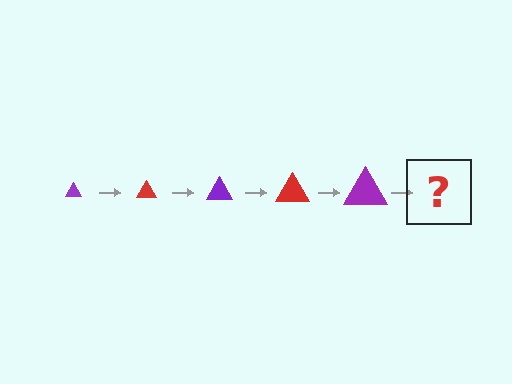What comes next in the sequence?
The next element should be a red triangle, larger than the previous one.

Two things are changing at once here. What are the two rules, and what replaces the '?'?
The two rules are that the triangle grows larger each step and the color cycles through purple and red. The '?' should be a red triangle, larger than the previous one.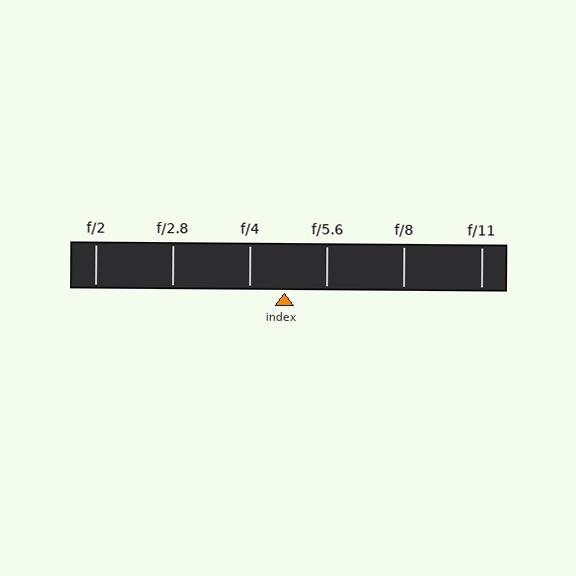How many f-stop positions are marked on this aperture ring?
There are 6 f-stop positions marked.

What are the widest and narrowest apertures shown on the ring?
The widest aperture shown is f/2 and the narrowest is f/11.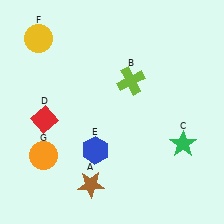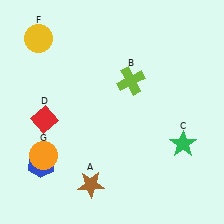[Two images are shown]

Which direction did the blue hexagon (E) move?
The blue hexagon (E) moved left.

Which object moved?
The blue hexagon (E) moved left.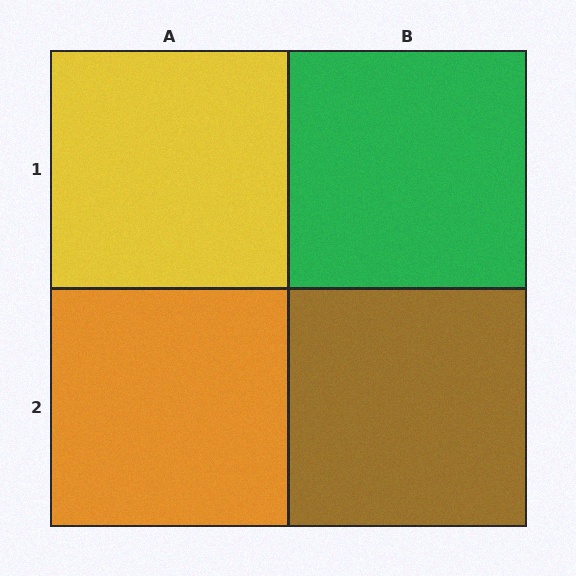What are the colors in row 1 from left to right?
Yellow, green.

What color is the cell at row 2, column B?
Brown.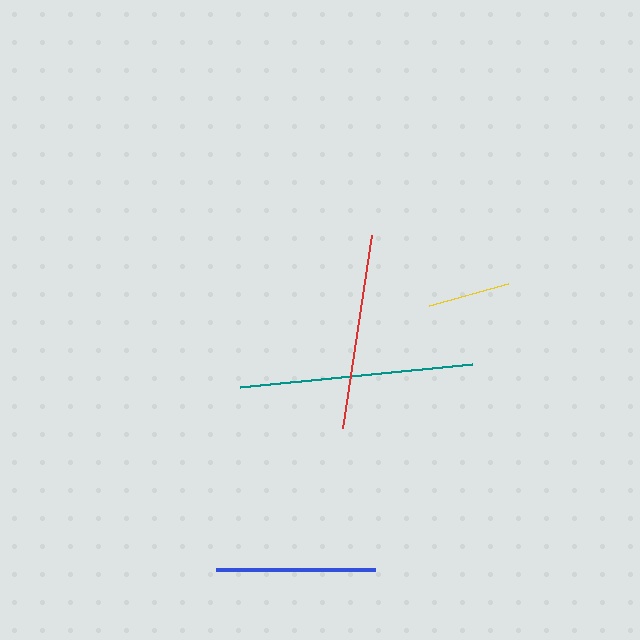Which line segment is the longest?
The teal line is the longest at approximately 232 pixels.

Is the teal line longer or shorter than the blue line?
The teal line is longer than the blue line.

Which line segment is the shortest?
The yellow line is the shortest at approximately 82 pixels.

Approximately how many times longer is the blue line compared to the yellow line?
The blue line is approximately 1.9 times the length of the yellow line.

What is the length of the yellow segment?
The yellow segment is approximately 82 pixels long.